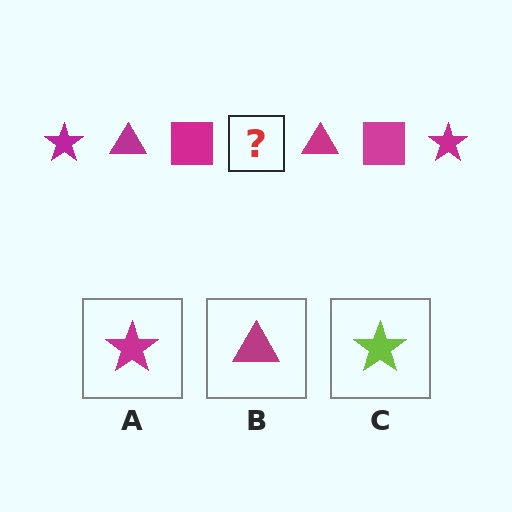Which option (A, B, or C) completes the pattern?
A.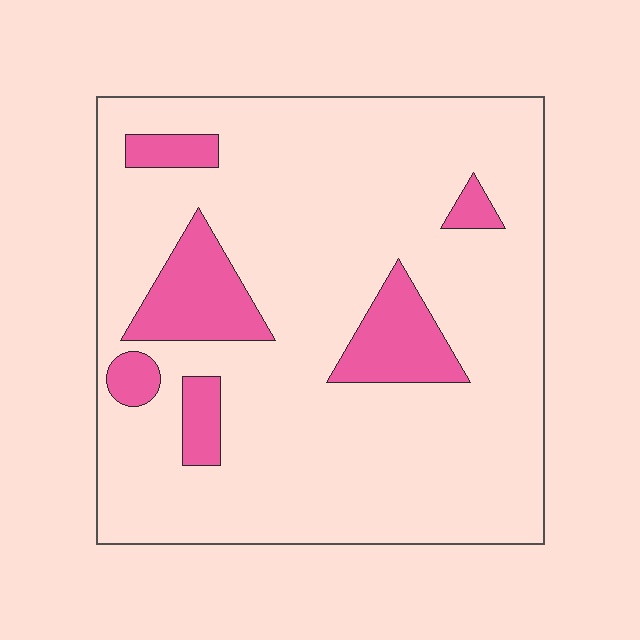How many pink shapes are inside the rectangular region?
6.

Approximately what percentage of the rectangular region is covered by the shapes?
Approximately 15%.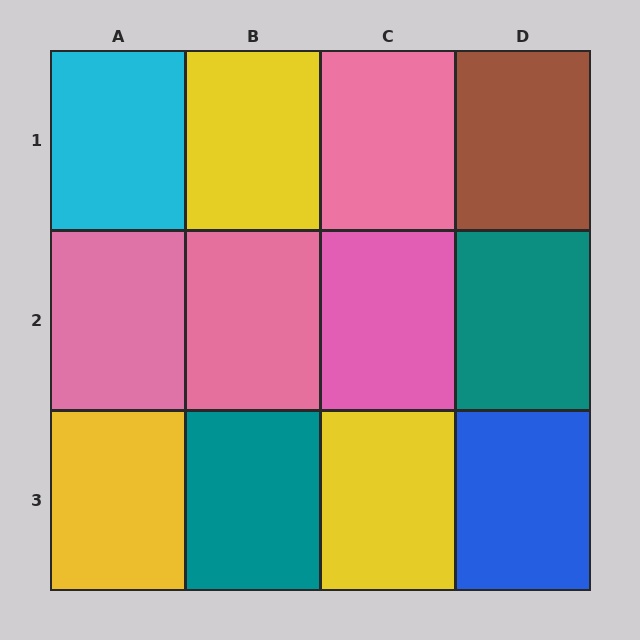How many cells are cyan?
1 cell is cyan.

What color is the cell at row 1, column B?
Yellow.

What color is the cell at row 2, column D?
Teal.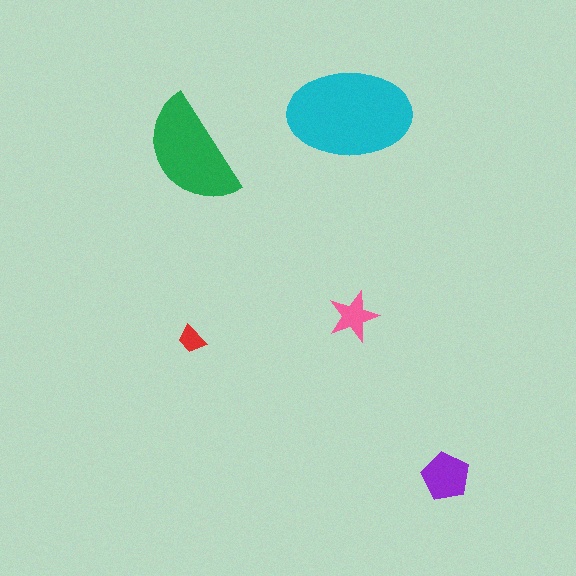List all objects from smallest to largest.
The red trapezoid, the pink star, the purple pentagon, the green semicircle, the cyan ellipse.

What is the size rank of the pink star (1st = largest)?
4th.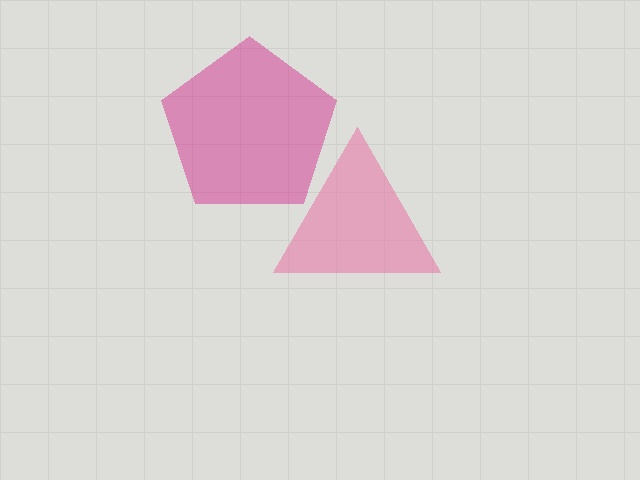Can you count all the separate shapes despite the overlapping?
Yes, there are 2 separate shapes.